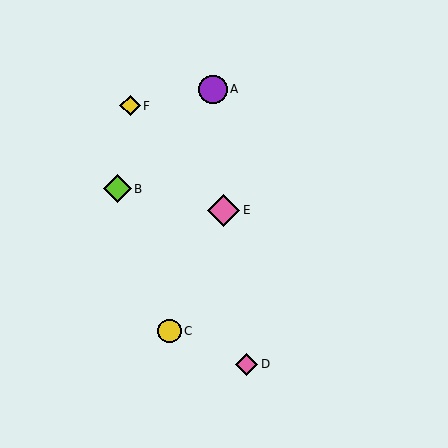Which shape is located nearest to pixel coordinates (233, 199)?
The pink diamond (labeled E) at (224, 210) is nearest to that location.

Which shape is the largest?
The pink diamond (labeled E) is the largest.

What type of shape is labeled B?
Shape B is a lime diamond.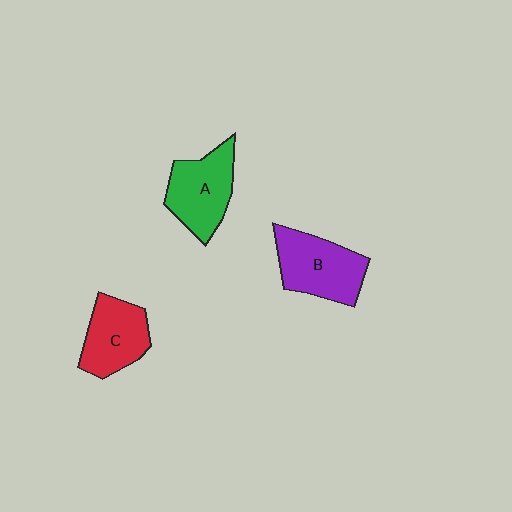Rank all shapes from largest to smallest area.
From largest to smallest: B (purple), A (green), C (red).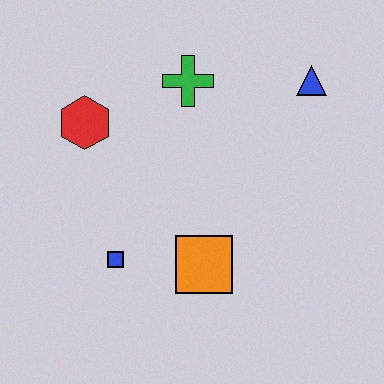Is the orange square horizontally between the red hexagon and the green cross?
No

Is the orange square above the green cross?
No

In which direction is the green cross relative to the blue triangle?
The green cross is to the left of the blue triangle.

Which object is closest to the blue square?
The orange square is closest to the blue square.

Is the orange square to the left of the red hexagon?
No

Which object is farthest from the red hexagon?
The blue triangle is farthest from the red hexagon.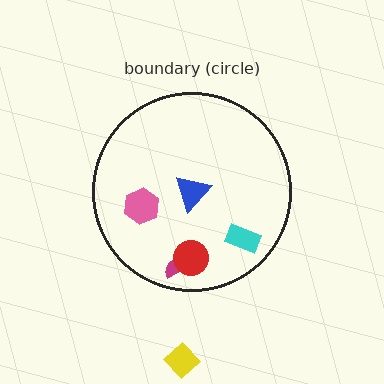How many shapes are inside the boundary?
5 inside, 1 outside.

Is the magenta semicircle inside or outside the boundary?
Inside.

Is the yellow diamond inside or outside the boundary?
Outside.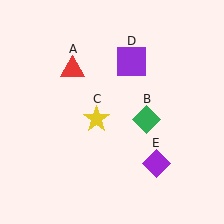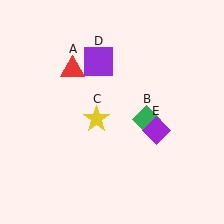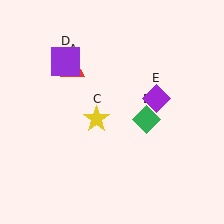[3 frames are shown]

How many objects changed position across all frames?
2 objects changed position: purple square (object D), purple diamond (object E).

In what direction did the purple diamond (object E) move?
The purple diamond (object E) moved up.